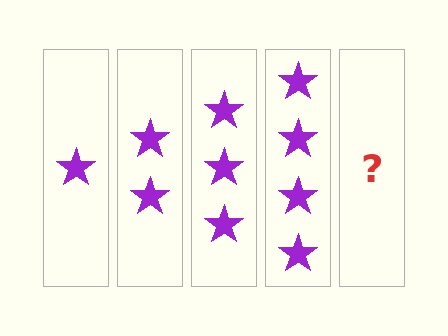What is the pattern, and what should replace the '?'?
The pattern is that each step adds one more star. The '?' should be 5 stars.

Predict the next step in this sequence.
The next step is 5 stars.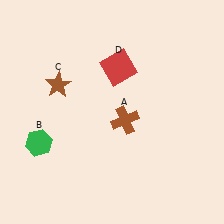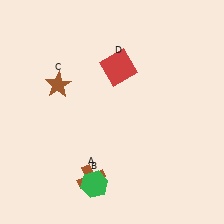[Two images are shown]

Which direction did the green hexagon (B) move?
The green hexagon (B) moved right.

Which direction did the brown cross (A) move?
The brown cross (A) moved down.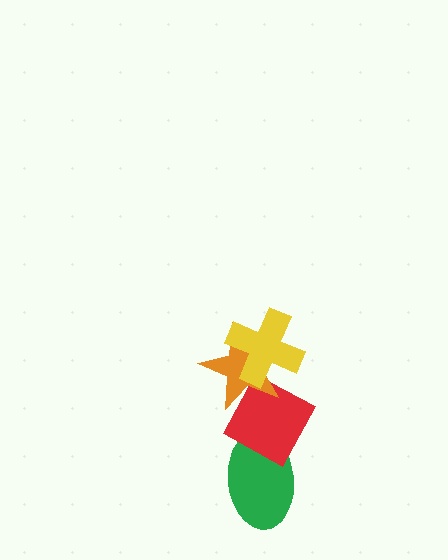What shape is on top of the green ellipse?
The red diamond is on top of the green ellipse.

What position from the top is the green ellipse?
The green ellipse is 4th from the top.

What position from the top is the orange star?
The orange star is 2nd from the top.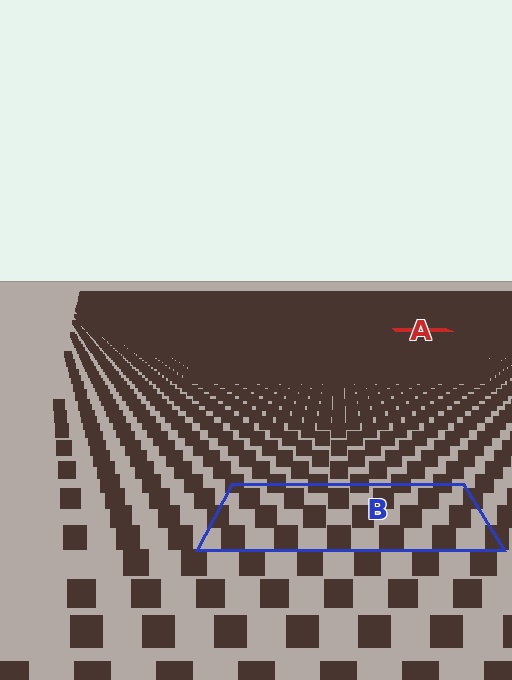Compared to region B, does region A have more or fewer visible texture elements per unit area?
Region A has more texture elements per unit area — they are packed more densely because it is farther away.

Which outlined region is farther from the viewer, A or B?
Region A is farther from the viewer — the texture elements inside it appear smaller and more densely packed.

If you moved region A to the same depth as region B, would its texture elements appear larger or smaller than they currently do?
They would appear larger. At a closer depth, the same texture elements are projected at a bigger on-screen size.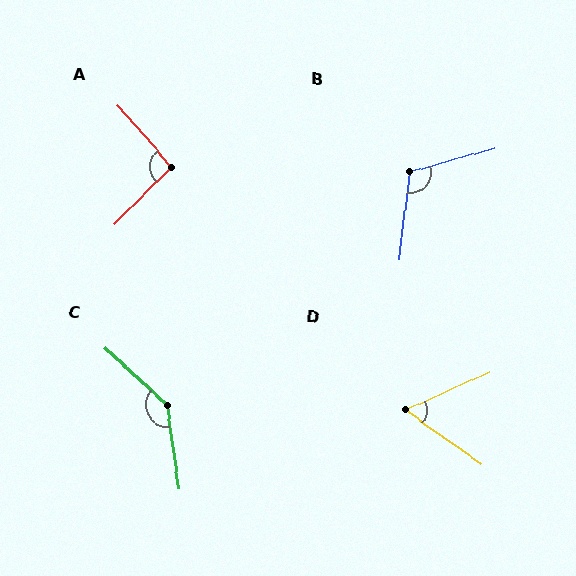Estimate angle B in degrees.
Approximately 113 degrees.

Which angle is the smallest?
D, at approximately 60 degrees.